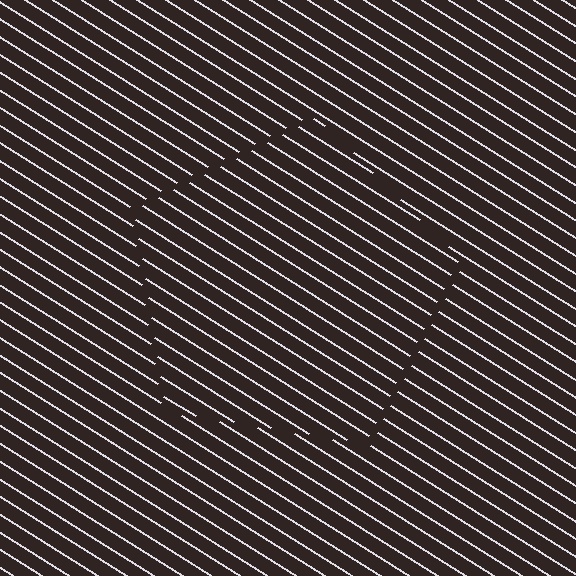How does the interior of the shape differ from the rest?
The interior of the shape contains the same grating, shifted by half a period — the contour is defined by the phase discontinuity where line-ends from the inner and outer gratings abut.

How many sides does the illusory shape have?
5 sides — the line-ends trace a pentagon.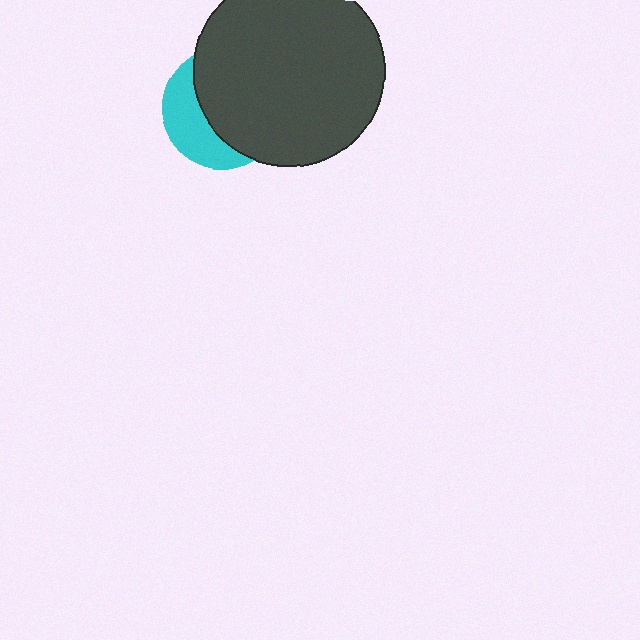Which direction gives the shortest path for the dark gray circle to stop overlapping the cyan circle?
Moving right gives the shortest separation.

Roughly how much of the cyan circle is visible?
A small part of it is visible (roughly 36%).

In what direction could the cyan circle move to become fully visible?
The cyan circle could move left. That would shift it out from behind the dark gray circle entirely.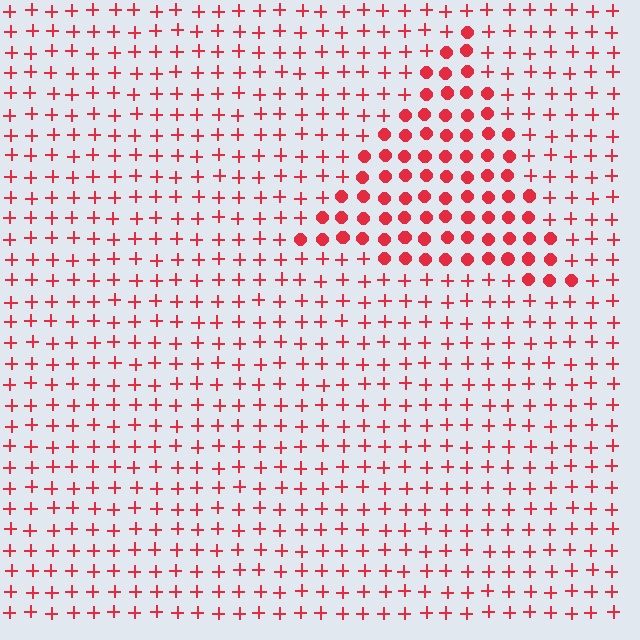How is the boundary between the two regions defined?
The boundary is defined by a change in element shape: circles inside vs. plus signs outside. All elements share the same color and spacing.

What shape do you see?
I see a triangle.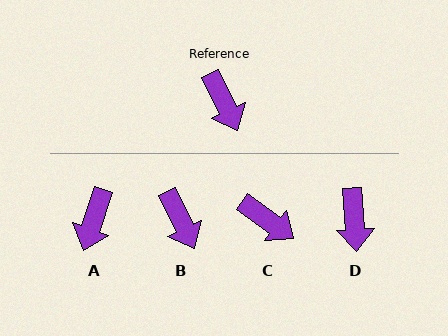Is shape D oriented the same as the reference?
No, it is off by about 22 degrees.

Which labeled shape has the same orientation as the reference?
B.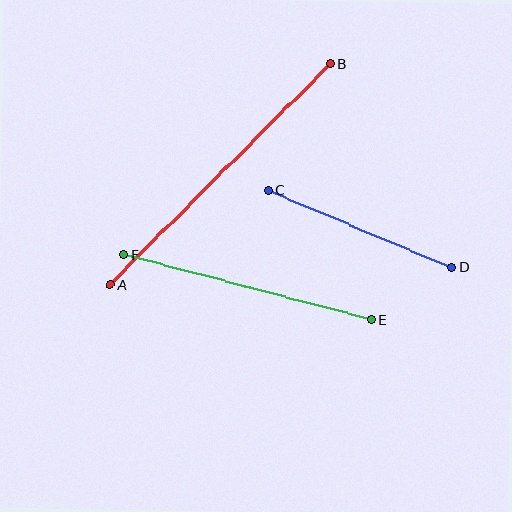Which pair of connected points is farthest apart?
Points A and B are farthest apart.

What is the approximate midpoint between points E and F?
The midpoint is at approximately (248, 287) pixels.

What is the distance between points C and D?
The distance is approximately 199 pixels.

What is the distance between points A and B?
The distance is approximately 312 pixels.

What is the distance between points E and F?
The distance is approximately 256 pixels.